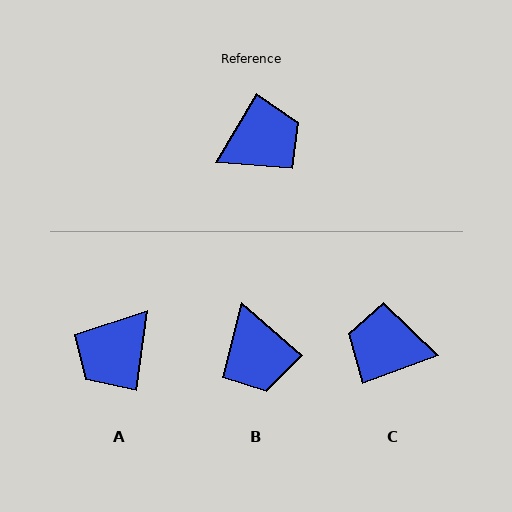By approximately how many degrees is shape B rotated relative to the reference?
Approximately 100 degrees clockwise.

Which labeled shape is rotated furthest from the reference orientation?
A, about 158 degrees away.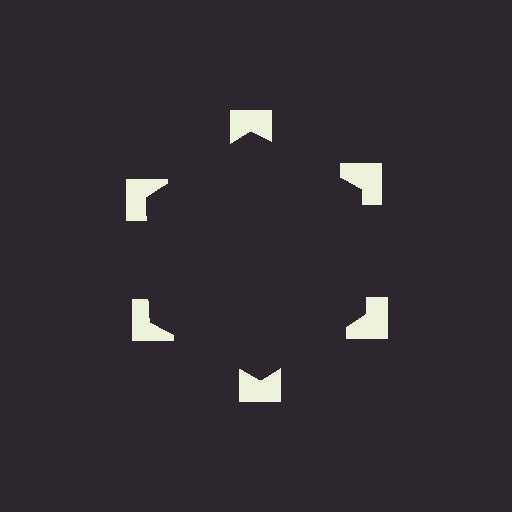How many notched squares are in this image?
There are 6 — one at each vertex of the illusory hexagon.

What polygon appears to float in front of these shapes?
An illusory hexagon — its edges are inferred from the aligned wedge cuts in the notched squares, not physically drawn.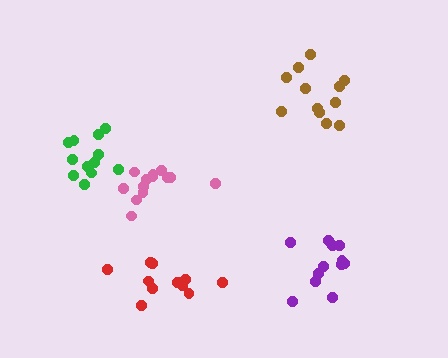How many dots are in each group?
Group 1: 11 dots, Group 2: 12 dots, Group 3: 13 dots, Group 4: 12 dots, Group 5: 12 dots (60 total).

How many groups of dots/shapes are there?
There are 5 groups.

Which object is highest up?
The brown cluster is topmost.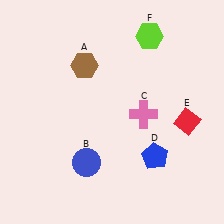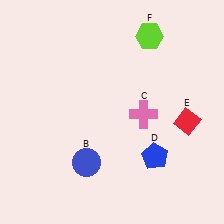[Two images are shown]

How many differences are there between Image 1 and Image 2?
There is 1 difference between the two images.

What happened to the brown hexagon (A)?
The brown hexagon (A) was removed in Image 2. It was in the top-left area of Image 1.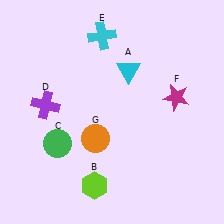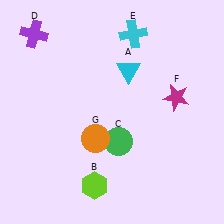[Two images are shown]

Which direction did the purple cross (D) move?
The purple cross (D) moved up.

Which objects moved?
The objects that moved are: the green circle (C), the purple cross (D), the cyan cross (E).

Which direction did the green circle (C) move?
The green circle (C) moved right.